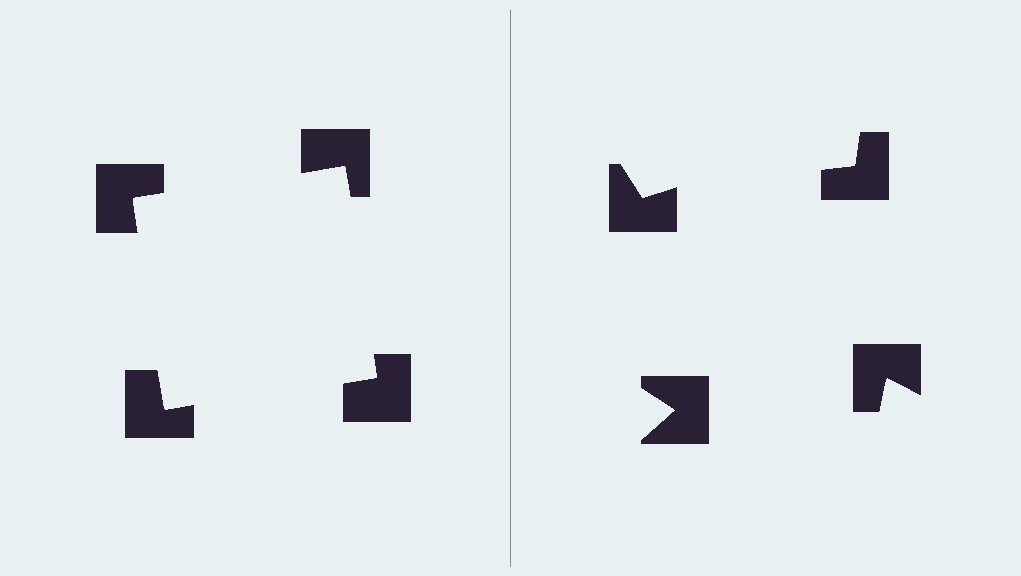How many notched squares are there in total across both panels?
8 — 4 on each side.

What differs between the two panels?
The notched squares are positioned identically on both sides; only the wedge orientations differ. On the left they align to a square; on the right they are misaligned.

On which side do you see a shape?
An illusory square appears on the left side. On the right side the wedge cuts are rotated, so no coherent shape forms.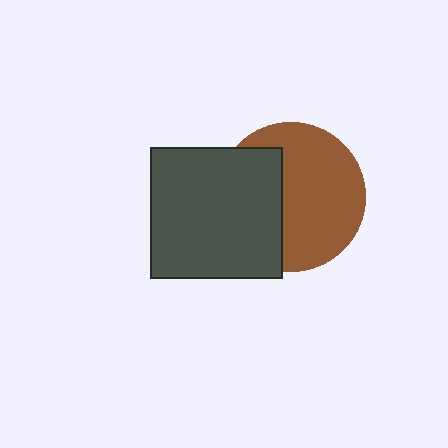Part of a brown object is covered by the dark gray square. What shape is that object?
It is a circle.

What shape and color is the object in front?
The object in front is a dark gray square.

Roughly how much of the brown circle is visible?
About half of it is visible (roughly 61%).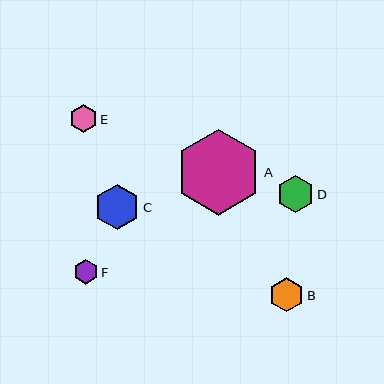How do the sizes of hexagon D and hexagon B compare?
Hexagon D and hexagon B are approximately the same size.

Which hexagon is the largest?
Hexagon A is the largest with a size of approximately 86 pixels.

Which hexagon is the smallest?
Hexagon F is the smallest with a size of approximately 25 pixels.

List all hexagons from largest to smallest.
From largest to smallest: A, C, D, B, E, F.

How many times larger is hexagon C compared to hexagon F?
Hexagon C is approximately 1.8 times the size of hexagon F.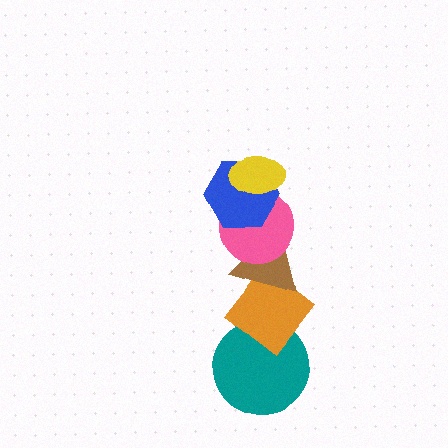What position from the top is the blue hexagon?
The blue hexagon is 2nd from the top.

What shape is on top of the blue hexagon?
The yellow ellipse is on top of the blue hexagon.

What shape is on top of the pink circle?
The blue hexagon is on top of the pink circle.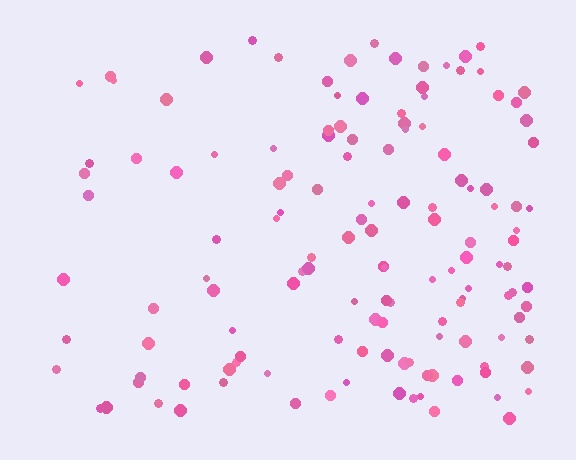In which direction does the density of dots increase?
From left to right, with the right side densest.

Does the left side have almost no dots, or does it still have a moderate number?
Still a moderate number, just noticeably fewer than the right.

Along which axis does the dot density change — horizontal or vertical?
Horizontal.